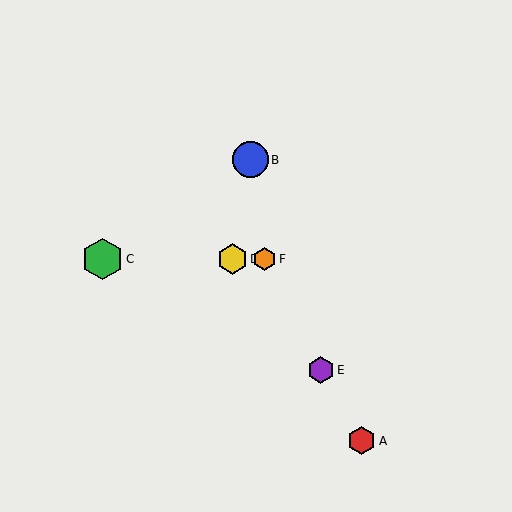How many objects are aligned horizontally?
3 objects (C, D, F) are aligned horizontally.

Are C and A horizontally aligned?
No, C is at y≈259 and A is at y≈441.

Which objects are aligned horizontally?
Objects C, D, F are aligned horizontally.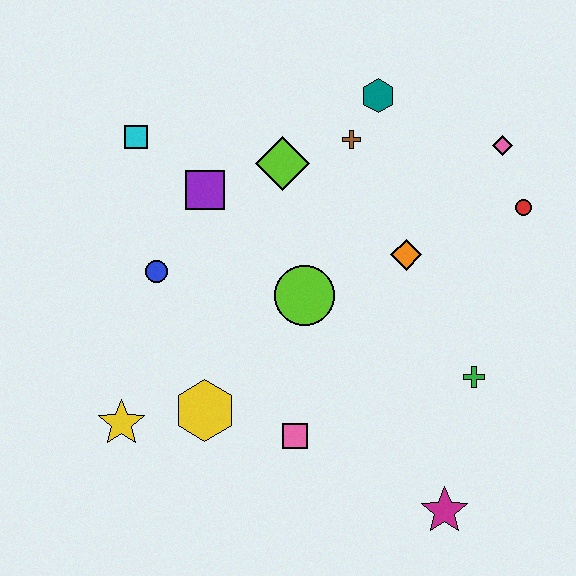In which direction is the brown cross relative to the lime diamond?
The brown cross is to the right of the lime diamond.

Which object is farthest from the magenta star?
The cyan square is farthest from the magenta star.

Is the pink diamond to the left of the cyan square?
No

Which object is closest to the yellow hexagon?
The yellow star is closest to the yellow hexagon.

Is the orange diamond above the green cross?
Yes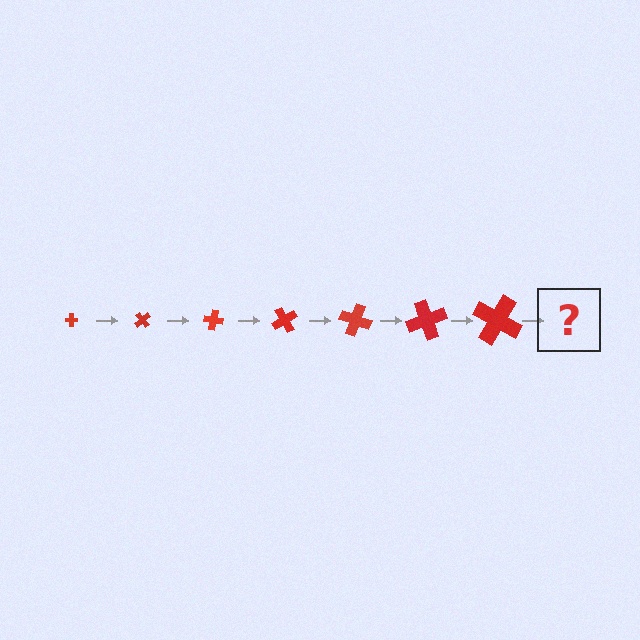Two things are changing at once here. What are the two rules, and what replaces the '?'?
The two rules are that the cross grows larger each step and it rotates 50 degrees each step. The '?' should be a cross, larger than the previous one and rotated 350 degrees from the start.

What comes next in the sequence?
The next element should be a cross, larger than the previous one and rotated 350 degrees from the start.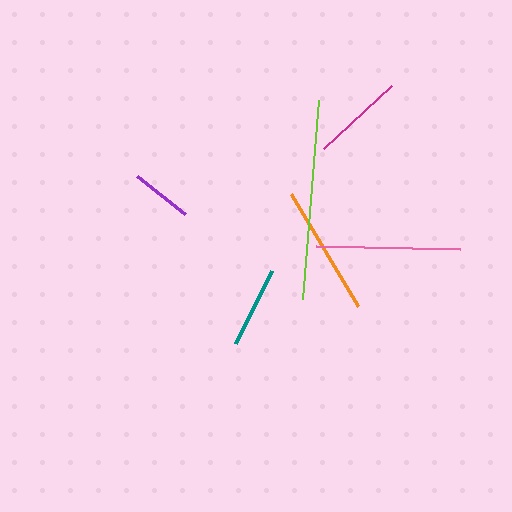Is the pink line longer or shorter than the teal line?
The pink line is longer than the teal line.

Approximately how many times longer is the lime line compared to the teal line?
The lime line is approximately 2.5 times the length of the teal line.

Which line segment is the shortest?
The purple line is the shortest at approximately 61 pixels.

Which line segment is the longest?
The lime line is the longest at approximately 199 pixels.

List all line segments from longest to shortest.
From longest to shortest: lime, pink, orange, magenta, teal, purple.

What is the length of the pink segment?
The pink segment is approximately 144 pixels long.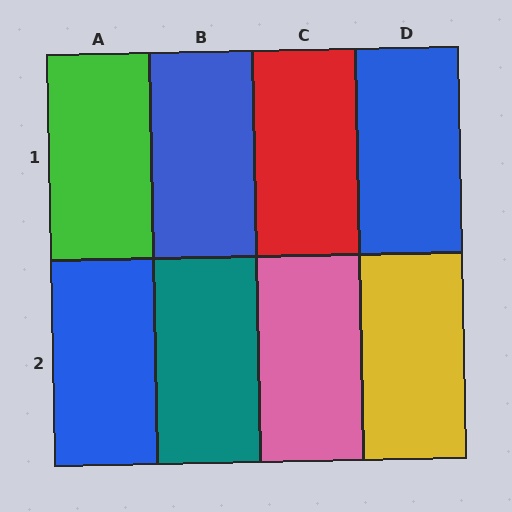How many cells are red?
1 cell is red.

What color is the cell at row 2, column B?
Teal.